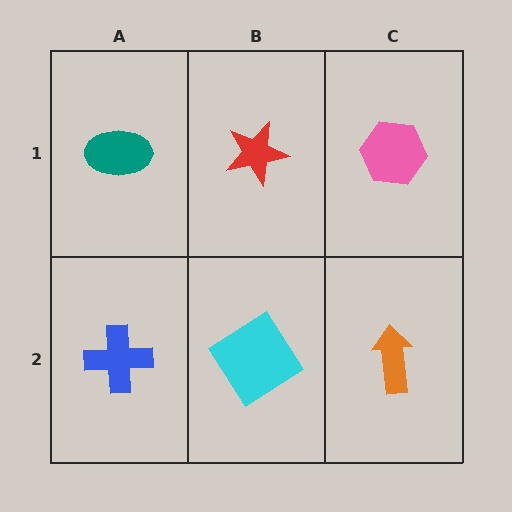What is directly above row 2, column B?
A red star.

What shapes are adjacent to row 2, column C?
A pink hexagon (row 1, column C), a cyan diamond (row 2, column B).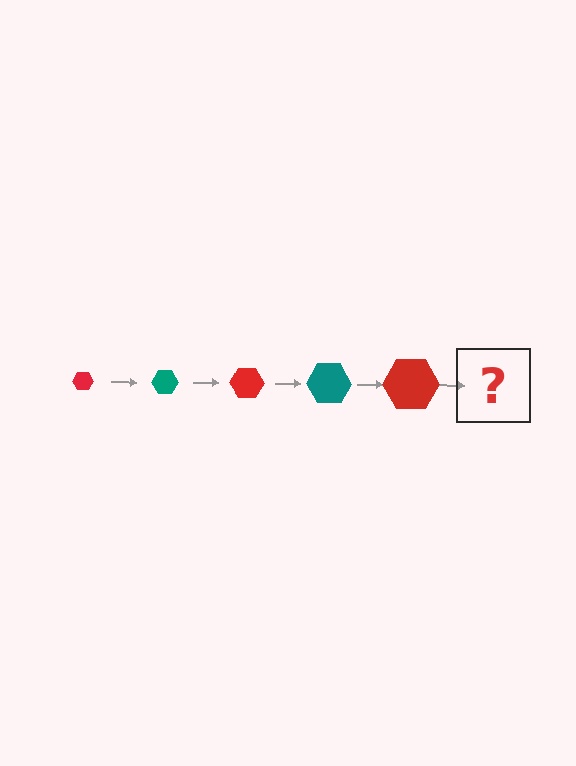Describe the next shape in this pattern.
It should be a teal hexagon, larger than the previous one.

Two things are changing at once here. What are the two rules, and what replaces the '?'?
The two rules are that the hexagon grows larger each step and the color cycles through red and teal. The '?' should be a teal hexagon, larger than the previous one.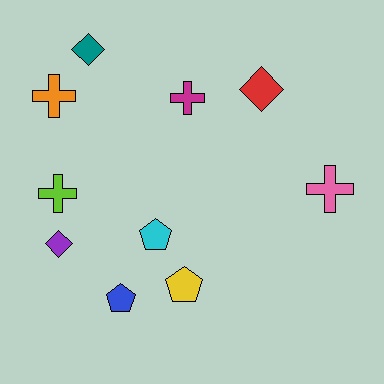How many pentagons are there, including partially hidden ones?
There are 3 pentagons.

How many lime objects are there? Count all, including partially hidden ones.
There is 1 lime object.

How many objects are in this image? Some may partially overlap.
There are 10 objects.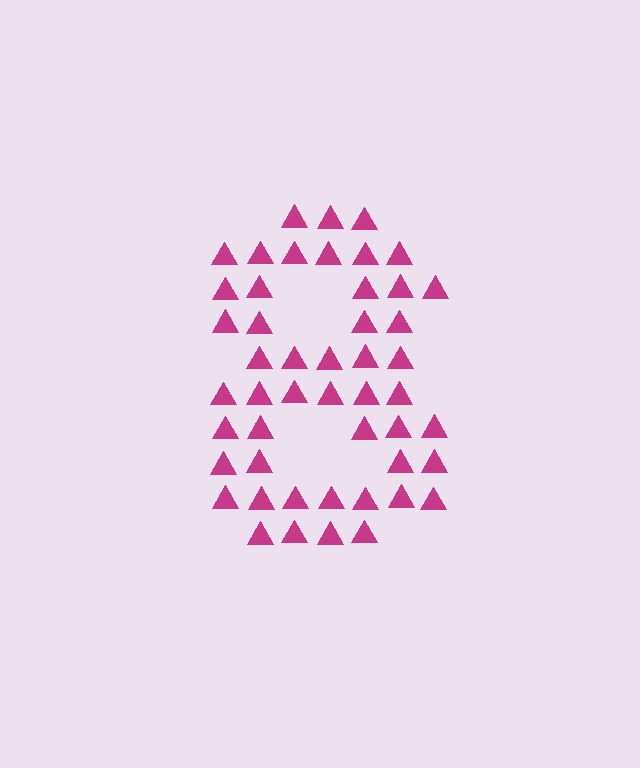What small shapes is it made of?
It is made of small triangles.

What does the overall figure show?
The overall figure shows the digit 8.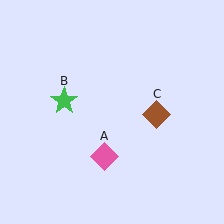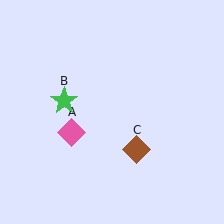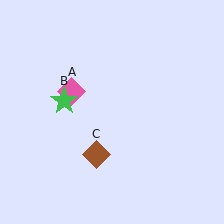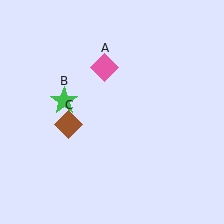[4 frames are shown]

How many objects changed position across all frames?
2 objects changed position: pink diamond (object A), brown diamond (object C).